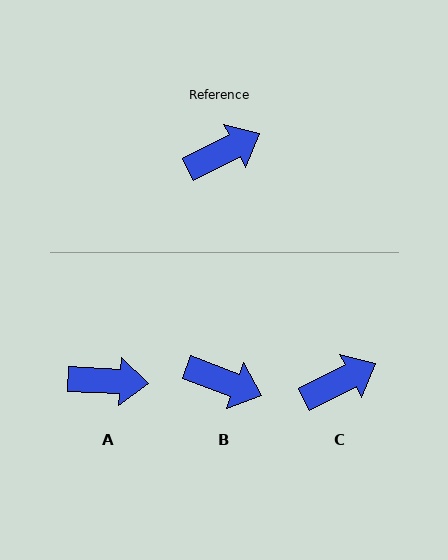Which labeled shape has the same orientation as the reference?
C.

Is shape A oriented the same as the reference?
No, it is off by about 30 degrees.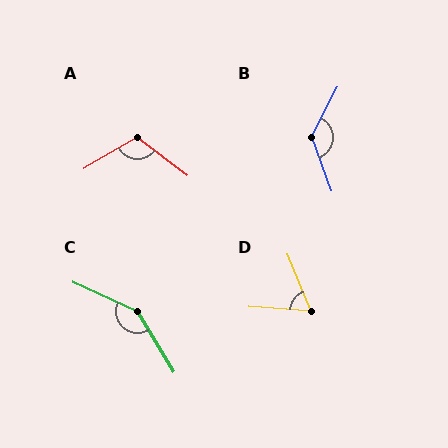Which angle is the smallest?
D, at approximately 64 degrees.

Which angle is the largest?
C, at approximately 146 degrees.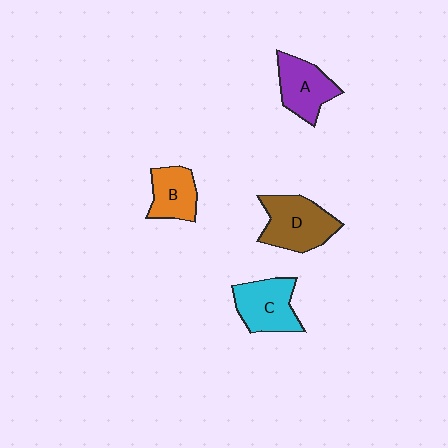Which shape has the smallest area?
Shape B (orange).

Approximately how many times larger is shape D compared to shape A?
Approximately 1.2 times.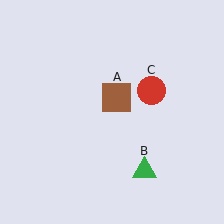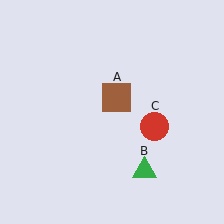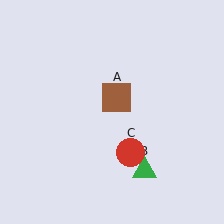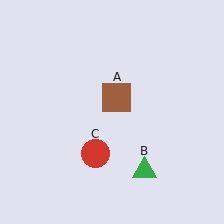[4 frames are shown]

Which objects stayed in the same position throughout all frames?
Brown square (object A) and green triangle (object B) remained stationary.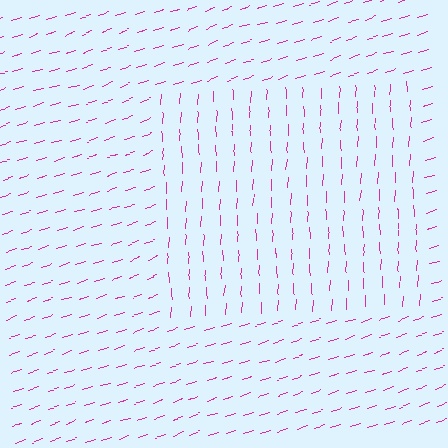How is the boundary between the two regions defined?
The boundary is defined purely by a change in line orientation (approximately 69 degrees difference). All lines are the same color and thickness.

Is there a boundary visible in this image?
Yes, there is a texture boundary formed by a change in line orientation.